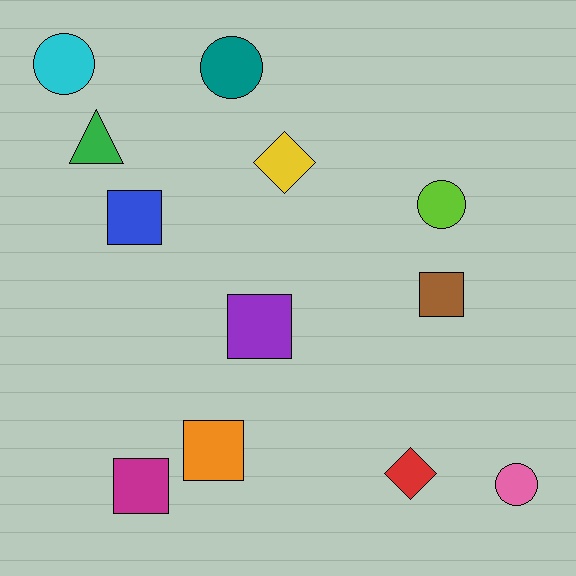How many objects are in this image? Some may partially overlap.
There are 12 objects.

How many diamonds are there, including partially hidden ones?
There are 2 diamonds.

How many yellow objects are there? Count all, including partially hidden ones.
There is 1 yellow object.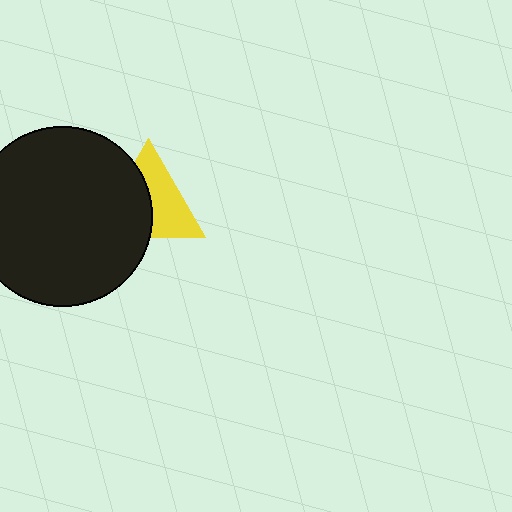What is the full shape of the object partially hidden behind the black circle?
The partially hidden object is a yellow triangle.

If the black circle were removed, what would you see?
You would see the complete yellow triangle.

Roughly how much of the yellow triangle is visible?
About half of it is visible (roughly 53%).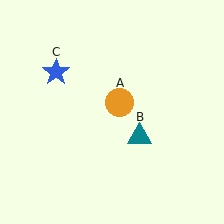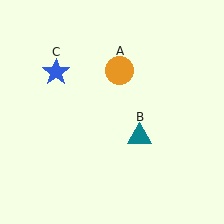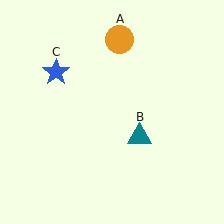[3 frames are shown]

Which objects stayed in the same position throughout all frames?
Teal triangle (object B) and blue star (object C) remained stationary.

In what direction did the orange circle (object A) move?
The orange circle (object A) moved up.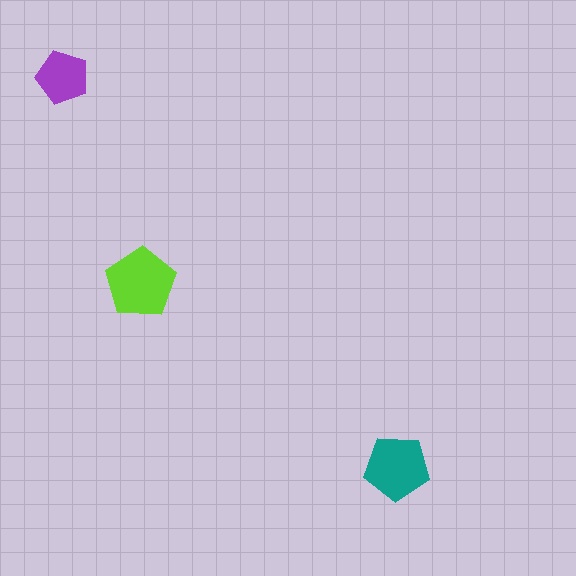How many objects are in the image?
There are 3 objects in the image.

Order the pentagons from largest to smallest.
the lime one, the teal one, the purple one.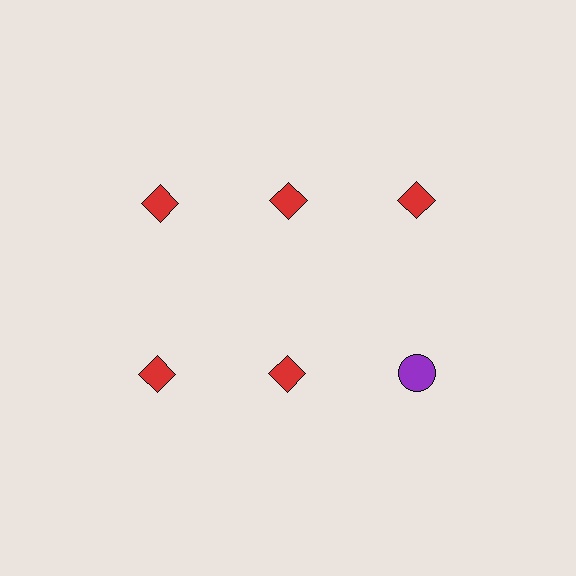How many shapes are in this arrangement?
There are 6 shapes arranged in a grid pattern.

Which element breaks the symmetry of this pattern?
The purple circle in the second row, center column breaks the symmetry. All other shapes are red diamonds.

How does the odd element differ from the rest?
It differs in both color (purple instead of red) and shape (circle instead of diamond).